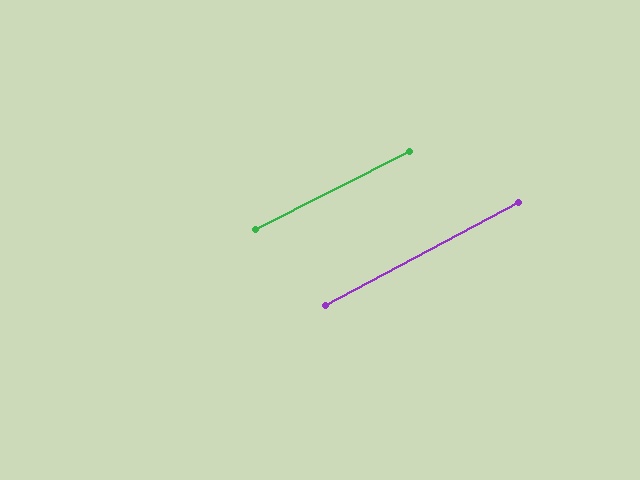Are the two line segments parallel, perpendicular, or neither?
Parallel — their directions differ by only 1.4°.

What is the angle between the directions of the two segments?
Approximately 1 degree.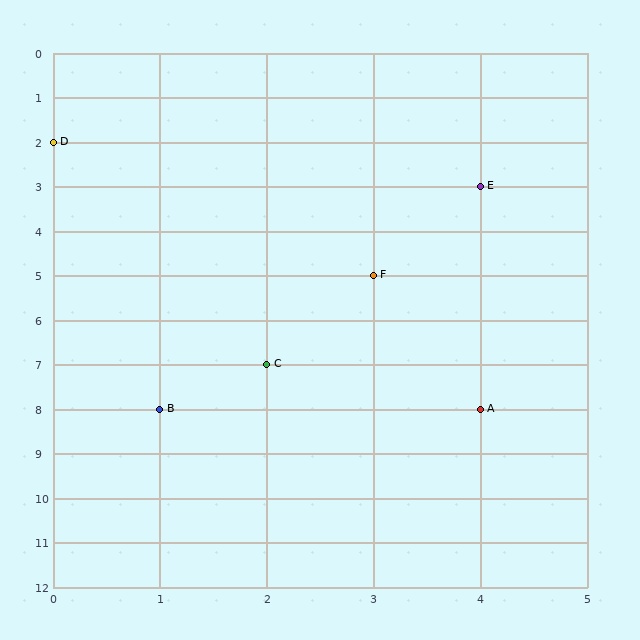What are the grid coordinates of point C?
Point C is at grid coordinates (2, 7).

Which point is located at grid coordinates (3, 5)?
Point F is at (3, 5).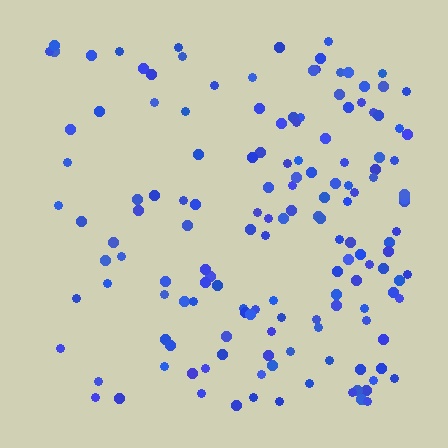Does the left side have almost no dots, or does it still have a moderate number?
Still a moderate number, just noticeably fewer than the right.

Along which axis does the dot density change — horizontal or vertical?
Horizontal.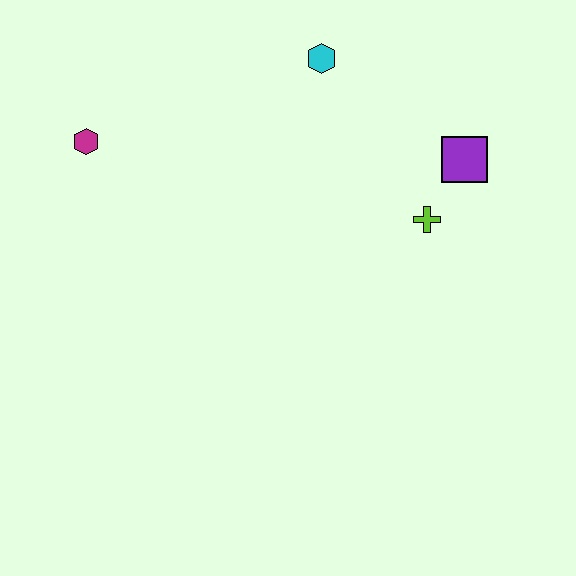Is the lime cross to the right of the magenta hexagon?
Yes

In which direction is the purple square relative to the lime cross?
The purple square is above the lime cross.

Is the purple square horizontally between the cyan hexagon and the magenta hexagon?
No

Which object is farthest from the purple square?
The magenta hexagon is farthest from the purple square.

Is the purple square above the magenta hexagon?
No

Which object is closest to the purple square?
The lime cross is closest to the purple square.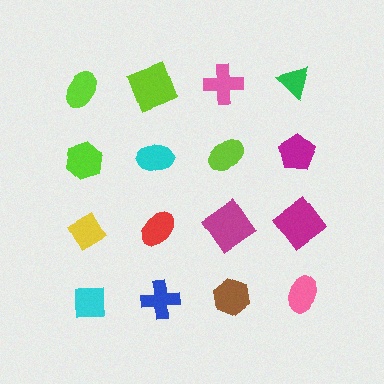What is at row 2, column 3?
A lime ellipse.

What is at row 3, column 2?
A red ellipse.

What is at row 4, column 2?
A blue cross.